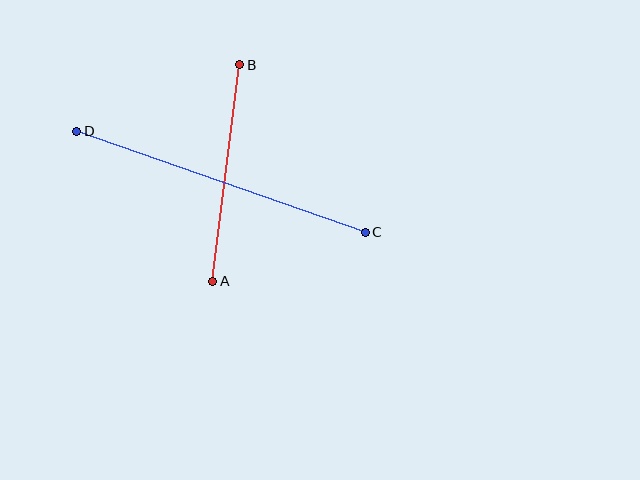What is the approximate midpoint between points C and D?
The midpoint is at approximately (221, 182) pixels.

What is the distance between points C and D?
The distance is approximately 306 pixels.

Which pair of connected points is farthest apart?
Points C and D are farthest apart.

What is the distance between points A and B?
The distance is approximately 218 pixels.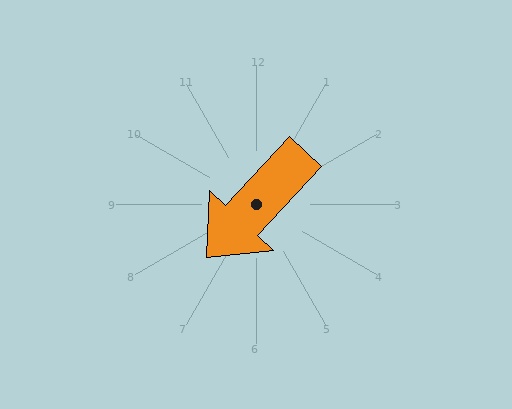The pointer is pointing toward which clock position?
Roughly 7 o'clock.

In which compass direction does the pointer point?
Southwest.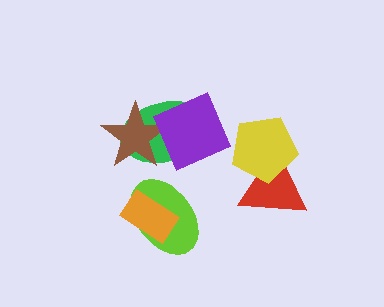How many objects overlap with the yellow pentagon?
1 object overlaps with the yellow pentagon.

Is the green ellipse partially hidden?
Yes, it is partially covered by another shape.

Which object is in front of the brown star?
The purple diamond is in front of the brown star.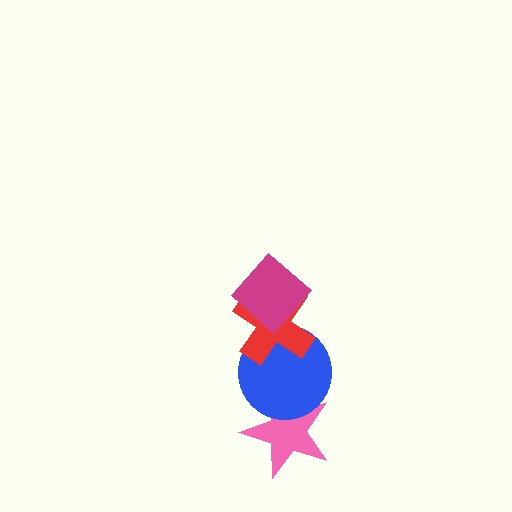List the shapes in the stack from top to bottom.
From top to bottom: the magenta diamond, the red cross, the blue circle, the pink star.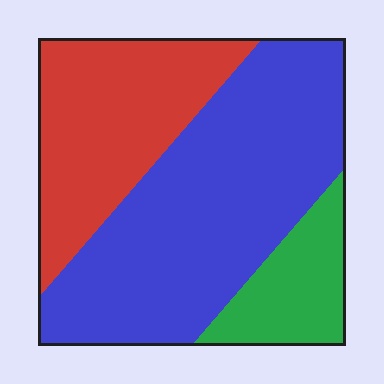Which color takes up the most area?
Blue, at roughly 55%.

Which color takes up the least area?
Green, at roughly 15%.